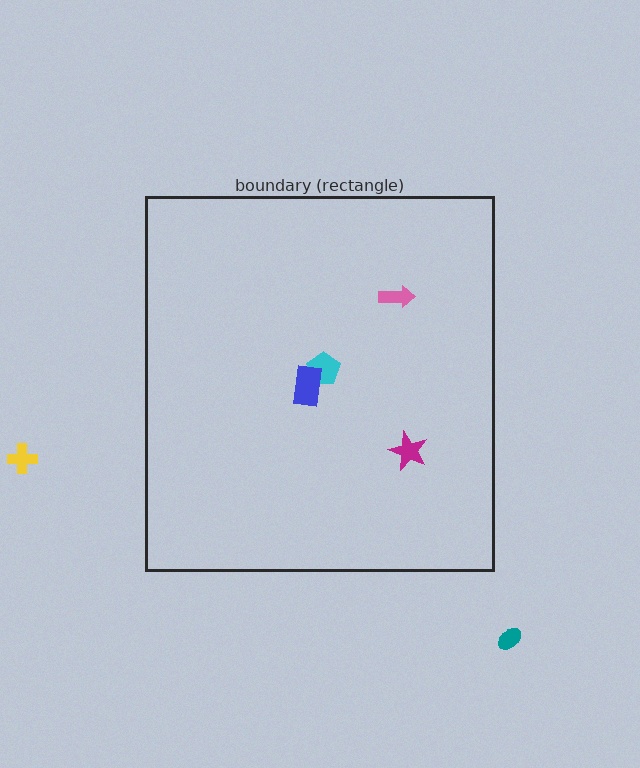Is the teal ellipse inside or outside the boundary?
Outside.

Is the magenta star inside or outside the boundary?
Inside.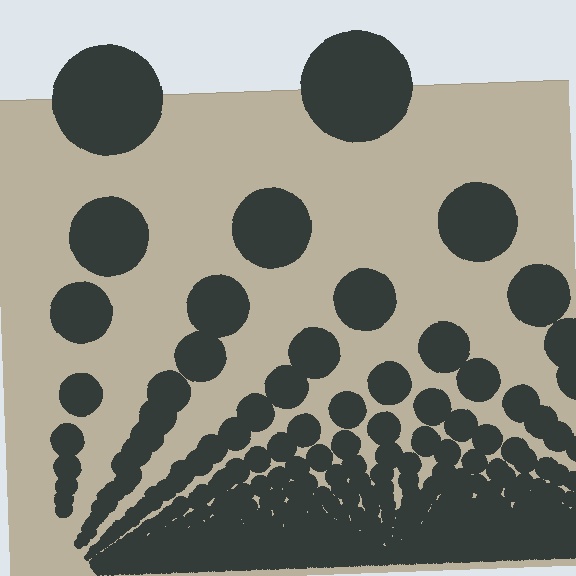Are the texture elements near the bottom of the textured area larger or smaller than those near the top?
Smaller. The gradient is inverted — elements near the bottom are smaller and denser.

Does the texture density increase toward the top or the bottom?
Density increases toward the bottom.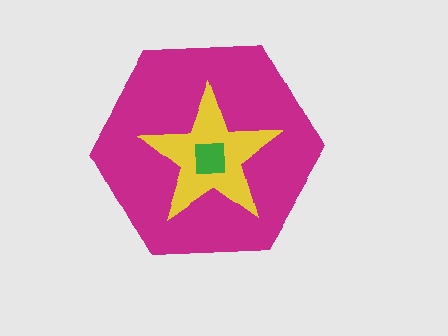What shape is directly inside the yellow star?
The green square.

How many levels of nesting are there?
3.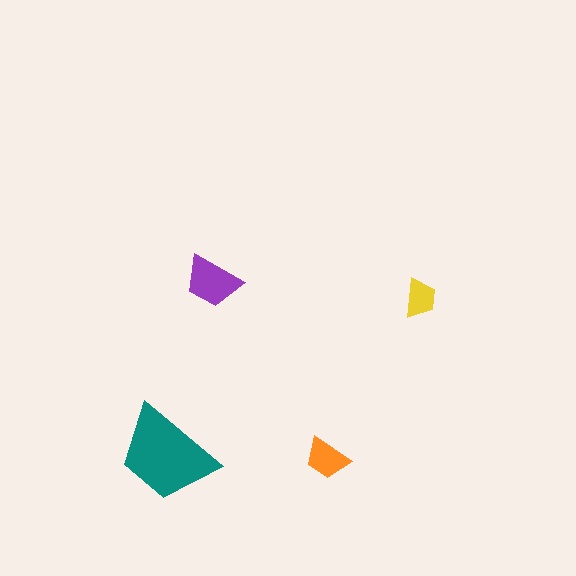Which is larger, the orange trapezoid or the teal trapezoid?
The teal one.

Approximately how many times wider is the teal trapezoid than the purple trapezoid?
About 2 times wider.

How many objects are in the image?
There are 4 objects in the image.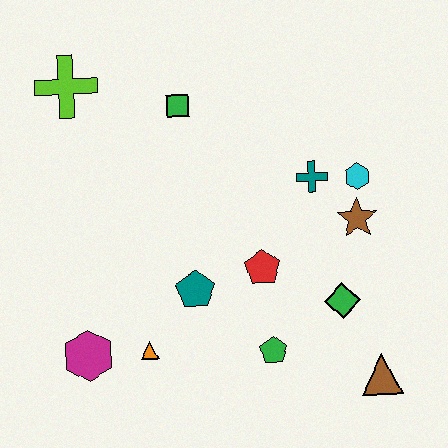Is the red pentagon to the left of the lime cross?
No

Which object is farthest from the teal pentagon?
The lime cross is farthest from the teal pentagon.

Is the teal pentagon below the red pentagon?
Yes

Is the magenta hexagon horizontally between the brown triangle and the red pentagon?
No